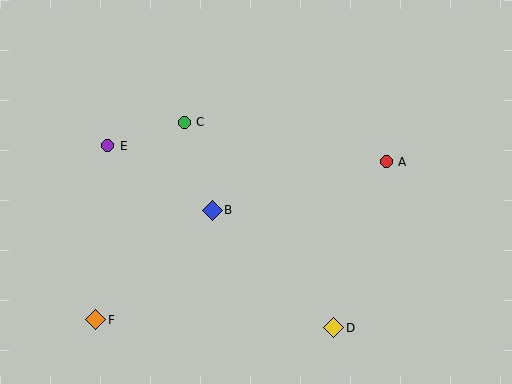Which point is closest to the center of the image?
Point B at (212, 210) is closest to the center.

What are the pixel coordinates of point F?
Point F is at (96, 320).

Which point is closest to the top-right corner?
Point A is closest to the top-right corner.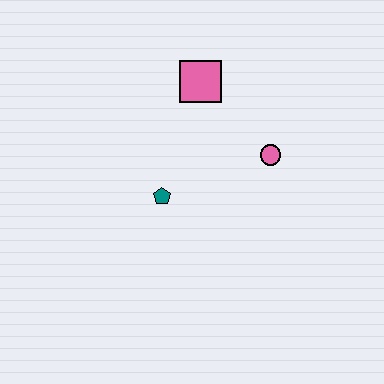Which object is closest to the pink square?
The pink circle is closest to the pink square.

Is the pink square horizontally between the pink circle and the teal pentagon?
Yes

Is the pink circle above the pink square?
No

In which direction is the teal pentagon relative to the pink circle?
The teal pentagon is to the left of the pink circle.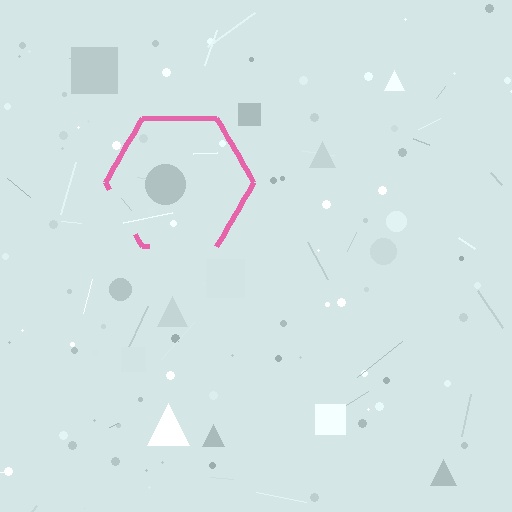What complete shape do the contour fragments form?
The contour fragments form a hexagon.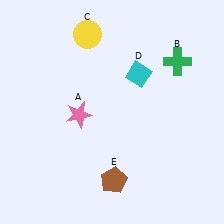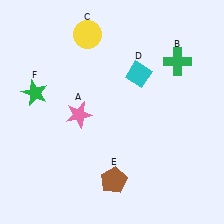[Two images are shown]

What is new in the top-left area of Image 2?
A green star (F) was added in the top-left area of Image 2.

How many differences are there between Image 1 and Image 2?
There is 1 difference between the two images.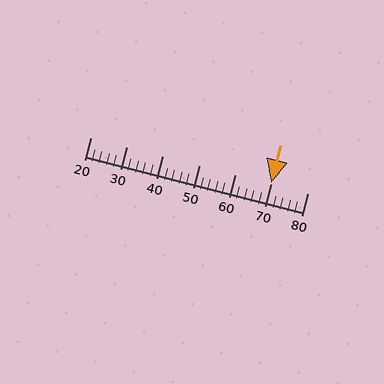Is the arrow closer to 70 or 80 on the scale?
The arrow is closer to 70.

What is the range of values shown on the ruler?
The ruler shows values from 20 to 80.